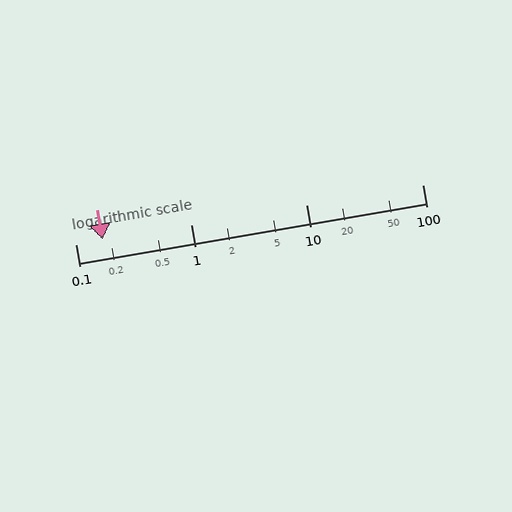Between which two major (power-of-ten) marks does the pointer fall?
The pointer is between 0.1 and 1.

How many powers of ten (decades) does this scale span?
The scale spans 3 decades, from 0.1 to 100.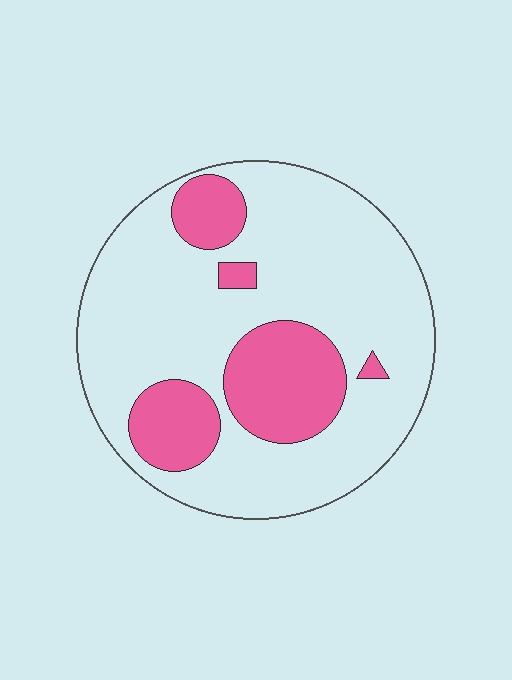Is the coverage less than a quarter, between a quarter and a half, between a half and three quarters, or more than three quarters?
Less than a quarter.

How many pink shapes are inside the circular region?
5.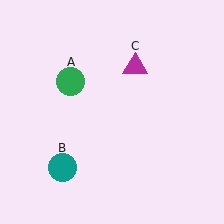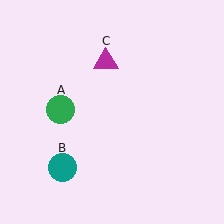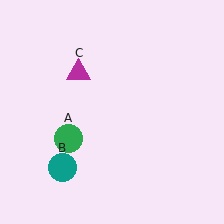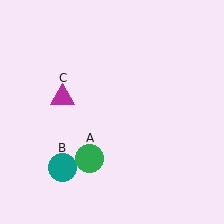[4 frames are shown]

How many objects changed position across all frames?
2 objects changed position: green circle (object A), magenta triangle (object C).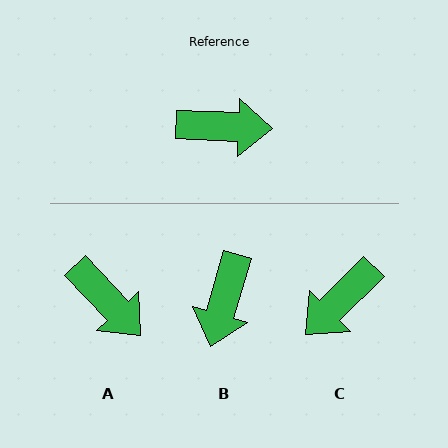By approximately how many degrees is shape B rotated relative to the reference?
Approximately 104 degrees clockwise.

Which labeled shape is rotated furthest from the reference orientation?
C, about 133 degrees away.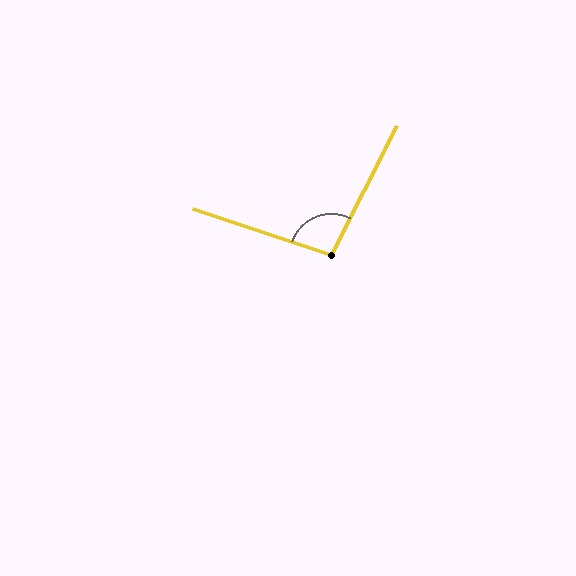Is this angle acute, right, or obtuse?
It is obtuse.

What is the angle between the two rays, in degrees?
Approximately 99 degrees.